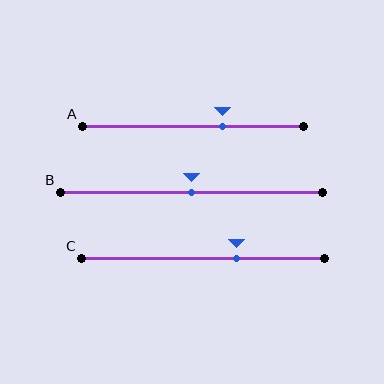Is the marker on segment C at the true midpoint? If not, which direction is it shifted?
No, the marker on segment C is shifted to the right by about 14% of the segment length.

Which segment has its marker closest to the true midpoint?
Segment B has its marker closest to the true midpoint.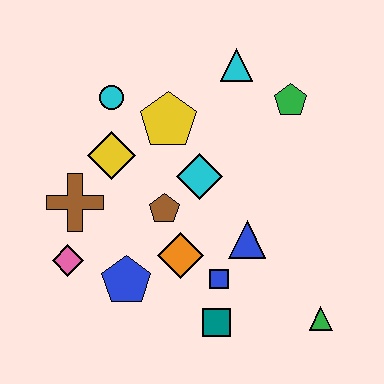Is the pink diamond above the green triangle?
Yes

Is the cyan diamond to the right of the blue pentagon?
Yes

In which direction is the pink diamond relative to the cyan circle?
The pink diamond is below the cyan circle.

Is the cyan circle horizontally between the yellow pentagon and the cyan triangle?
No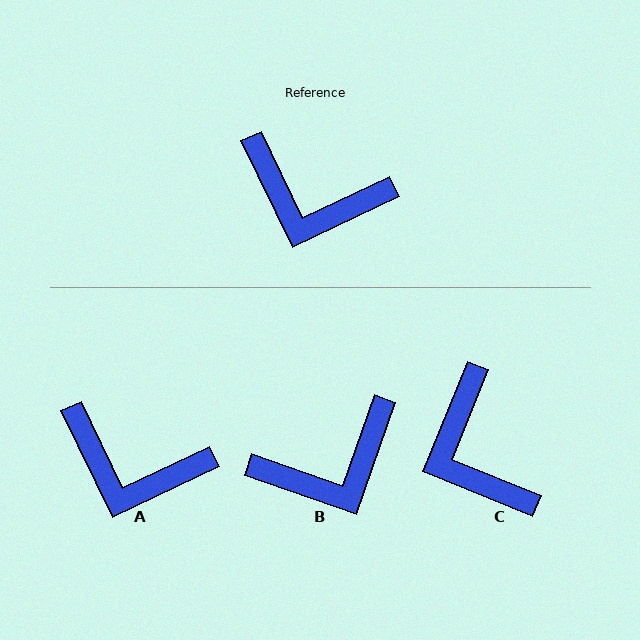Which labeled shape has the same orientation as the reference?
A.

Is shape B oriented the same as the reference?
No, it is off by about 45 degrees.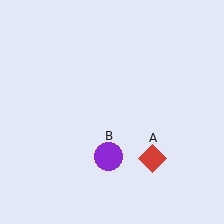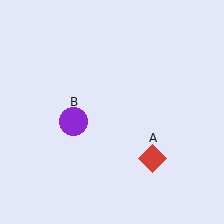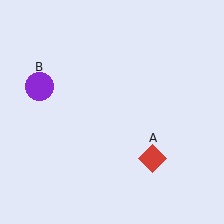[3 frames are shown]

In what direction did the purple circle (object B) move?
The purple circle (object B) moved up and to the left.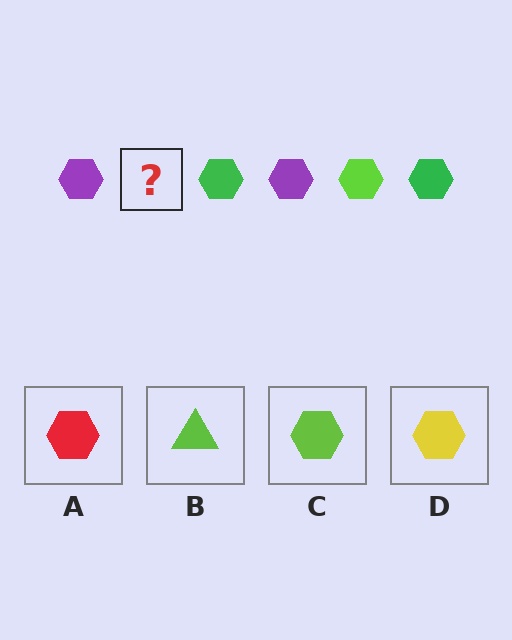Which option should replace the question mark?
Option C.